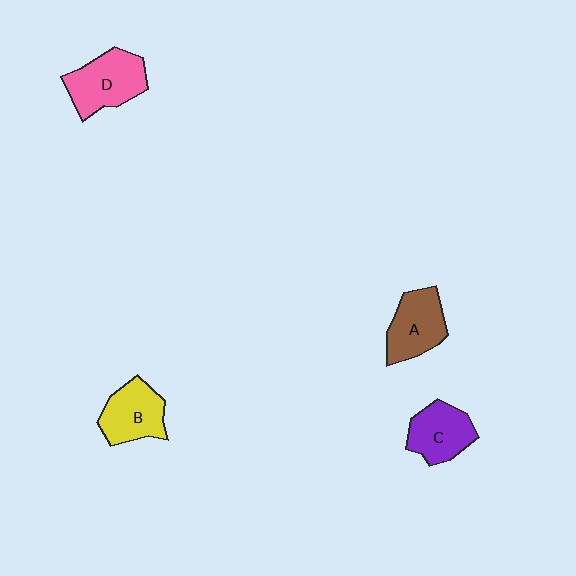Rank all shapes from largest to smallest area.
From largest to smallest: D (pink), A (brown), B (yellow), C (purple).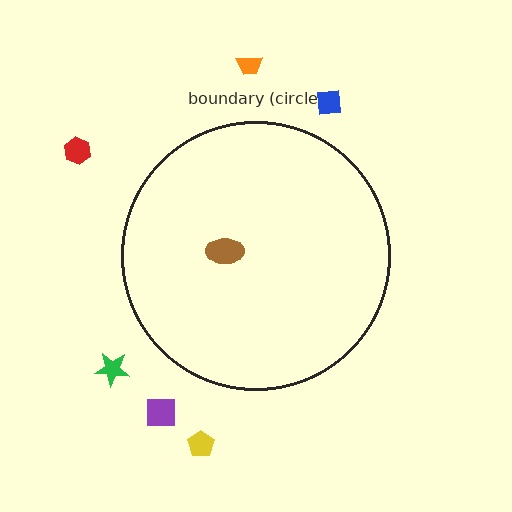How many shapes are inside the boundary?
1 inside, 6 outside.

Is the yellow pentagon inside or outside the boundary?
Outside.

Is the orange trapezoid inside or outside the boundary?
Outside.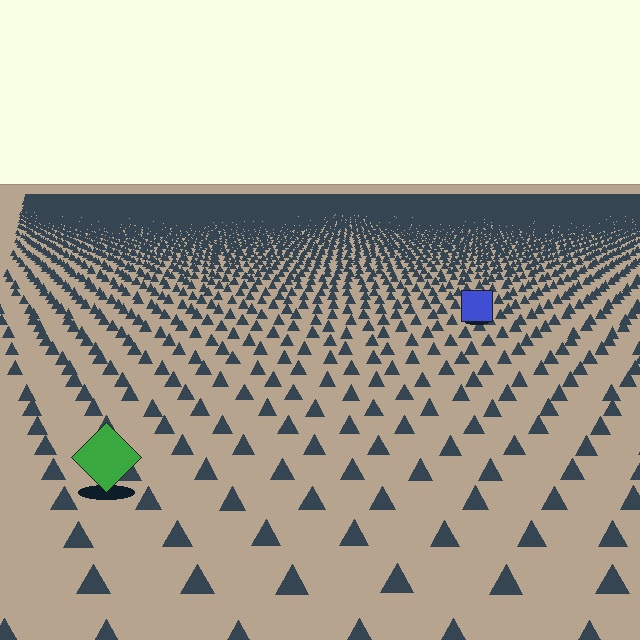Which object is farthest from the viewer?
The blue square is farthest from the viewer. It appears smaller and the ground texture around it is denser.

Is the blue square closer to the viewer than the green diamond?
No. The green diamond is closer — you can tell from the texture gradient: the ground texture is coarser near it.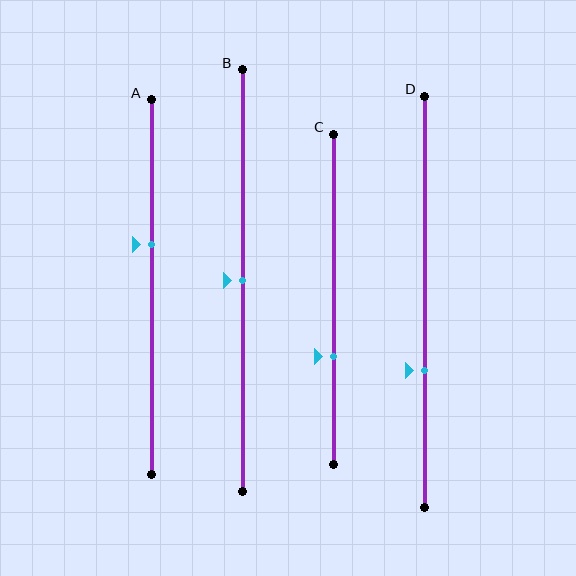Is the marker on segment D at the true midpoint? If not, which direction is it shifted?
No, the marker on segment D is shifted downward by about 17% of the segment length.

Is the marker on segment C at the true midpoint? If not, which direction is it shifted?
No, the marker on segment C is shifted downward by about 18% of the segment length.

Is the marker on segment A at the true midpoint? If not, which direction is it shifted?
No, the marker on segment A is shifted upward by about 11% of the segment length.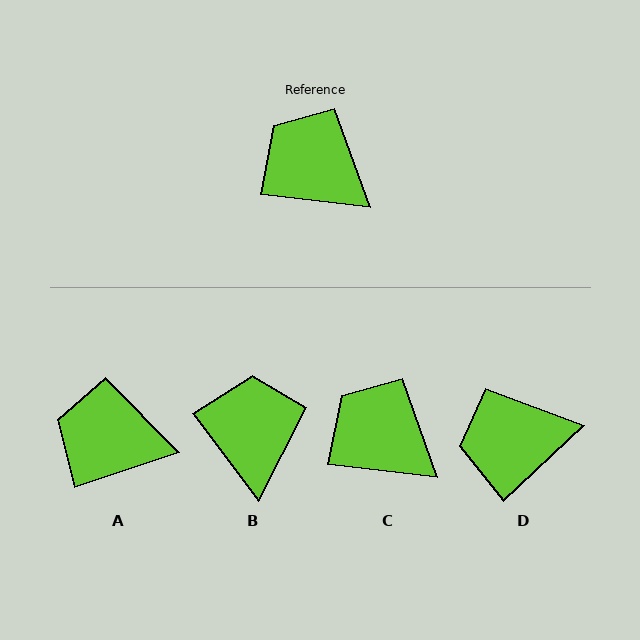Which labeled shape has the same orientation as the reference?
C.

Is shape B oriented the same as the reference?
No, it is off by about 47 degrees.